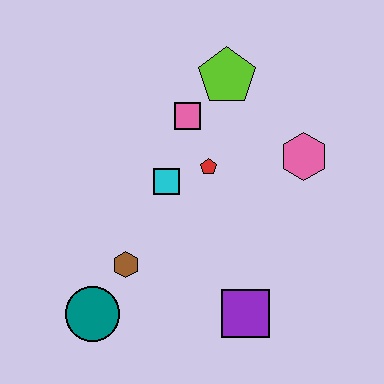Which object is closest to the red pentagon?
The cyan square is closest to the red pentagon.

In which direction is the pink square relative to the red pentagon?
The pink square is above the red pentagon.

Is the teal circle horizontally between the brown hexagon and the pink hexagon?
No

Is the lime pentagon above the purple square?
Yes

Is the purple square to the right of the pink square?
Yes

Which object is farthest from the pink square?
The teal circle is farthest from the pink square.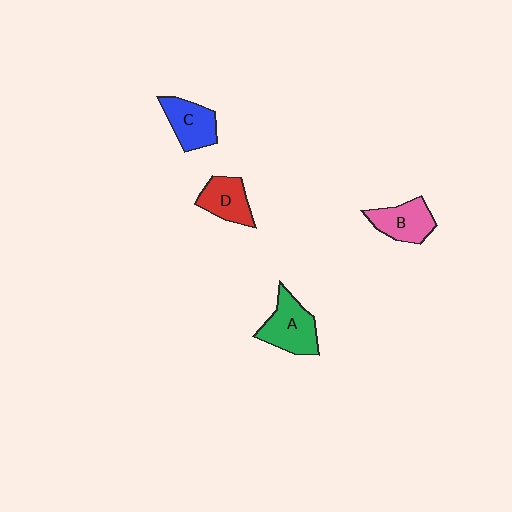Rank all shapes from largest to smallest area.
From largest to smallest: A (green), B (pink), C (blue), D (red).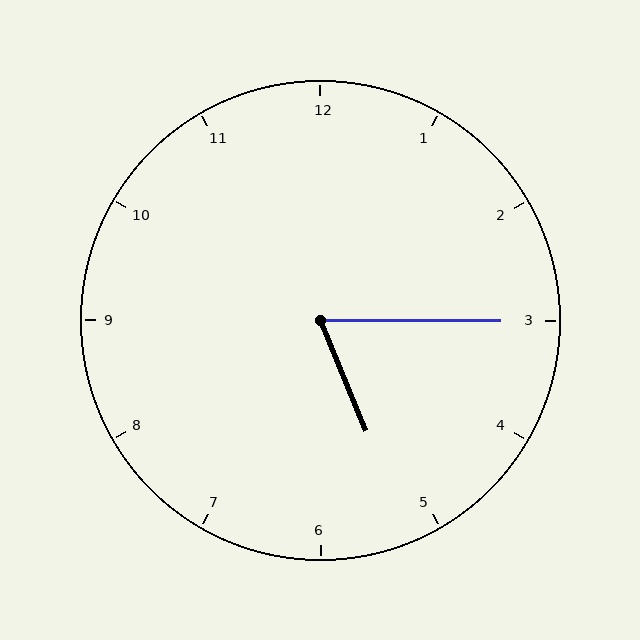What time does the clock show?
5:15.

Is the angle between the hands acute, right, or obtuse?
It is acute.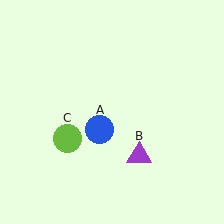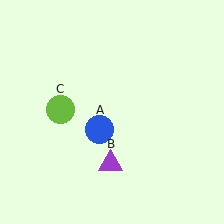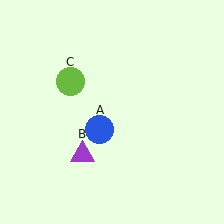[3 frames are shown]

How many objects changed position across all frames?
2 objects changed position: purple triangle (object B), lime circle (object C).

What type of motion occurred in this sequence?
The purple triangle (object B), lime circle (object C) rotated clockwise around the center of the scene.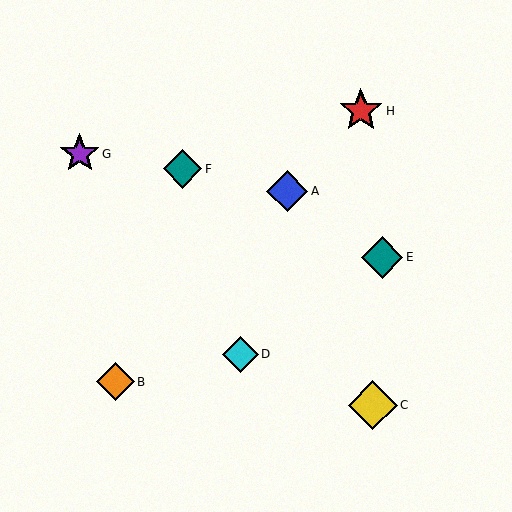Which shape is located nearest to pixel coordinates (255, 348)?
The cyan diamond (labeled D) at (241, 354) is nearest to that location.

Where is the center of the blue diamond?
The center of the blue diamond is at (287, 191).